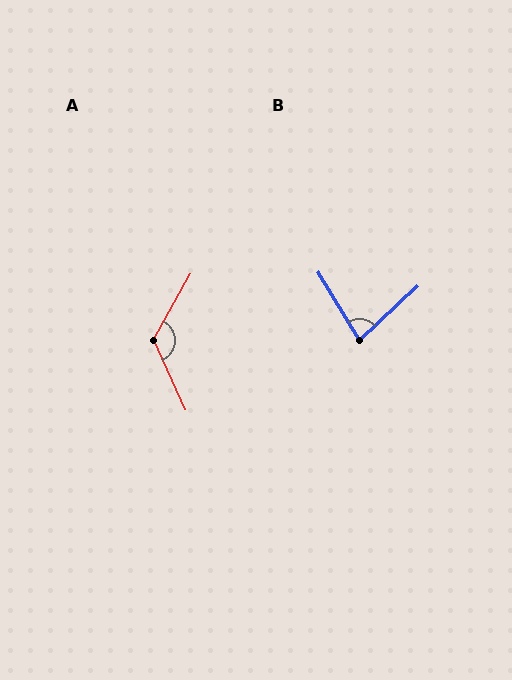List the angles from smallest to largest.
B (78°), A (126°).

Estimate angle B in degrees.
Approximately 78 degrees.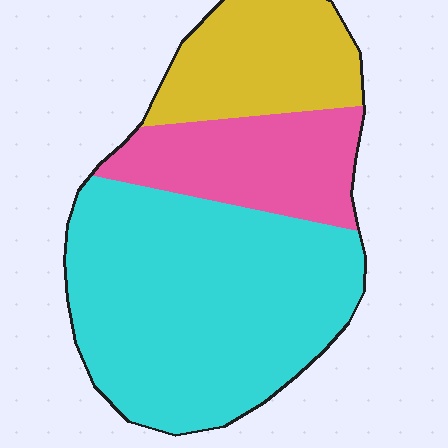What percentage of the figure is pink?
Pink takes up about one fifth (1/5) of the figure.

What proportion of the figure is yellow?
Yellow covers 21% of the figure.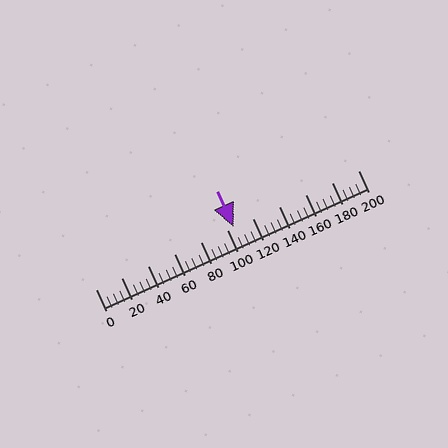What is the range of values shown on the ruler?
The ruler shows values from 0 to 200.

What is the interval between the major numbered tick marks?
The major tick marks are spaced 20 units apart.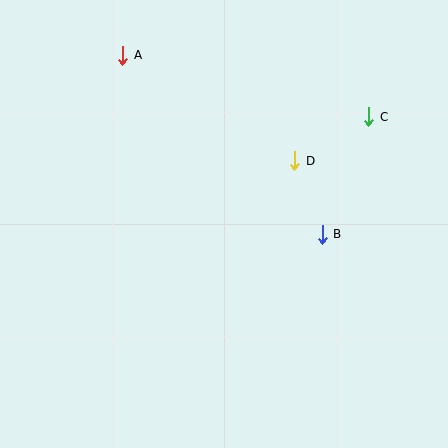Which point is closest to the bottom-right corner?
Point B is closest to the bottom-right corner.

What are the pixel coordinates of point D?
Point D is at (295, 161).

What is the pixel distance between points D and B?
The distance between D and B is 79 pixels.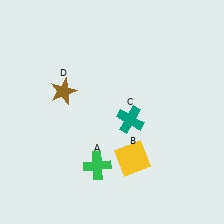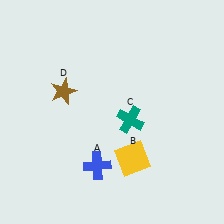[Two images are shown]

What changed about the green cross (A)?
In Image 1, A is green. In Image 2, it changed to blue.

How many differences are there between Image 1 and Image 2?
There is 1 difference between the two images.